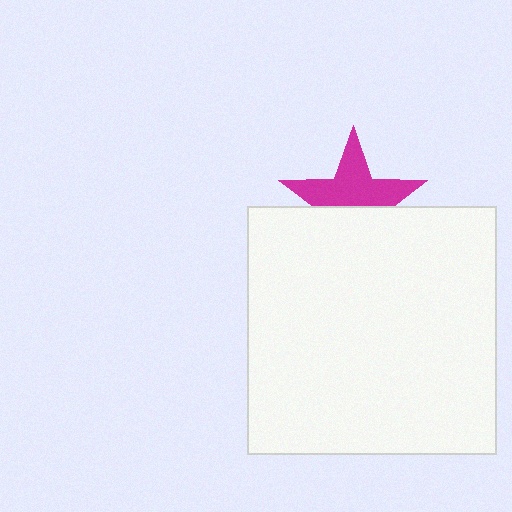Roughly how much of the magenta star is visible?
About half of it is visible (roughly 55%).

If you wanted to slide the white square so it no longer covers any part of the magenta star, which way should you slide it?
Slide it down — that is the most direct way to separate the two shapes.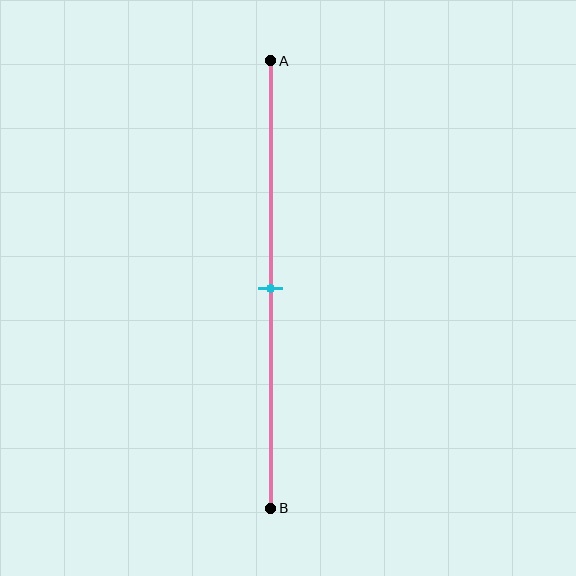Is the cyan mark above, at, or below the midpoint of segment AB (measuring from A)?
The cyan mark is approximately at the midpoint of segment AB.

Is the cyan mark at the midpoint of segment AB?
Yes, the mark is approximately at the midpoint.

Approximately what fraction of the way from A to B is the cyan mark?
The cyan mark is approximately 50% of the way from A to B.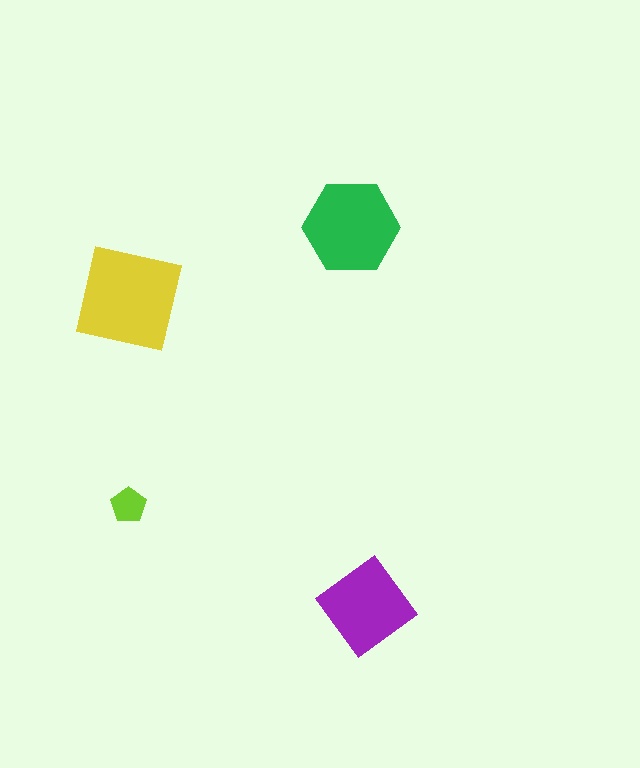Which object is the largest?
The yellow square.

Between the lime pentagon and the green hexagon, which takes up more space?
The green hexagon.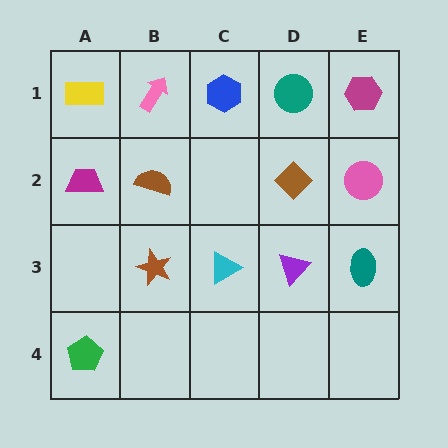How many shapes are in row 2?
4 shapes.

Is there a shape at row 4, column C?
No, that cell is empty.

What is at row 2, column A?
A magenta trapezoid.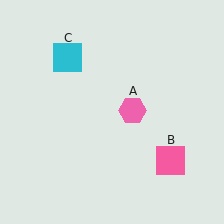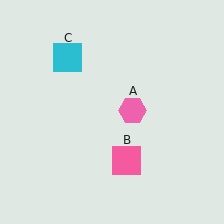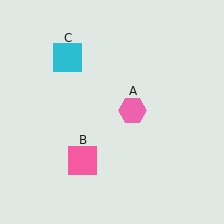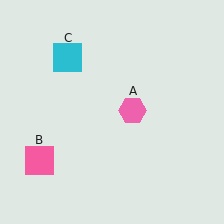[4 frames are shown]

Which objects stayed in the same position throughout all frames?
Pink hexagon (object A) and cyan square (object C) remained stationary.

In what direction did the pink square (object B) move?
The pink square (object B) moved left.